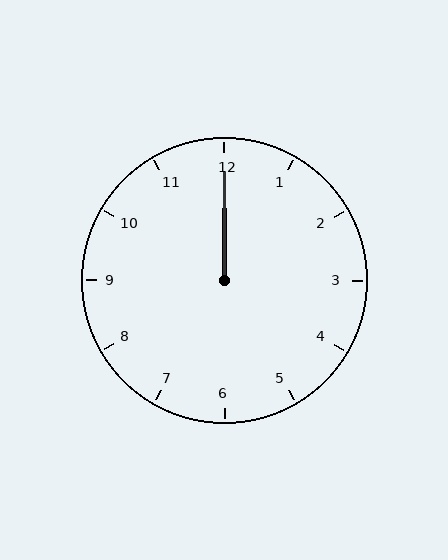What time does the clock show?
12:00.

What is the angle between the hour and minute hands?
Approximately 0 degrees.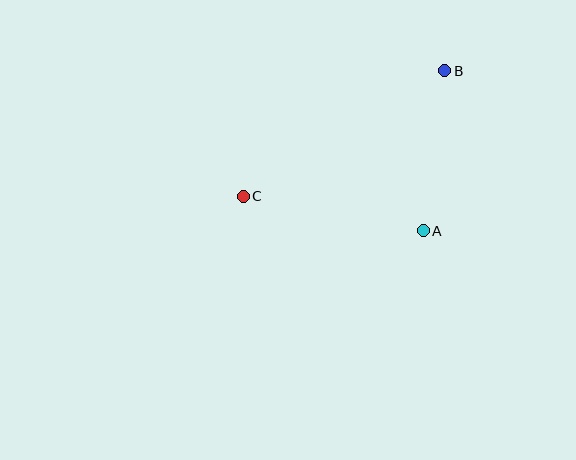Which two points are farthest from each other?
Points B and C are farthest from each other.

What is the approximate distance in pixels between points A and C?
The distance between A and C is approximately 183 pixels.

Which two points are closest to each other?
Points A and B are closest to each other.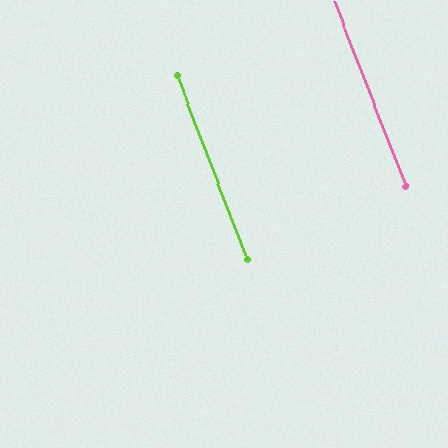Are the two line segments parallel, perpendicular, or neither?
Parallel — their directions differ by only 0.3°.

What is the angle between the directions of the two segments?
Approximately 0 degrees.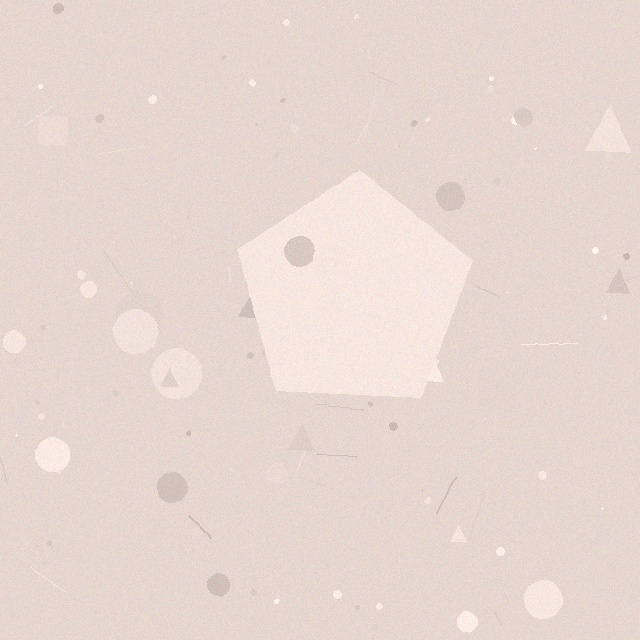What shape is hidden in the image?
A pentagon is hidden in the image.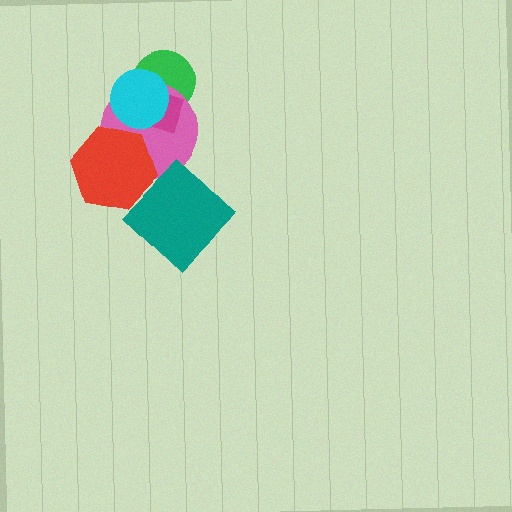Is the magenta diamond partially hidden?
Yes, it is partially covered by another shape.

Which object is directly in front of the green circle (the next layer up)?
The pink circle is directly in front of the green circle.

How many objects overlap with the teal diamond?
0 objects overlap with the teal diamond.